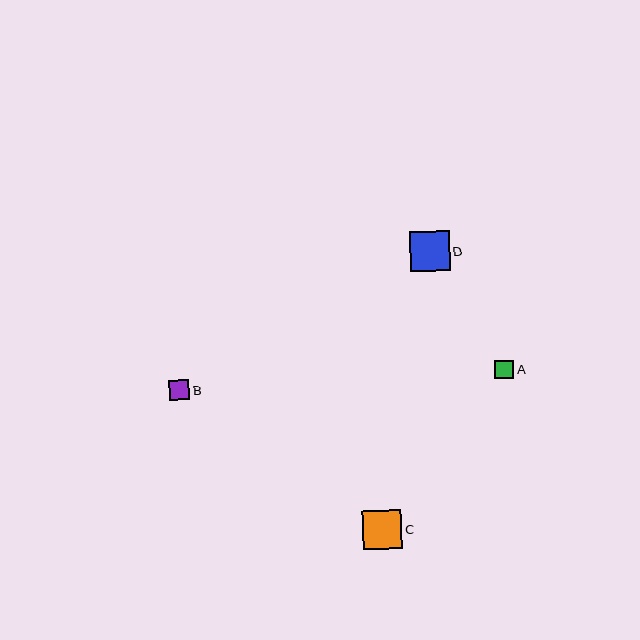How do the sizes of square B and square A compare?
Square B and square A are approximately the same size.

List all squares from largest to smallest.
From largest to smallest: D, C, B, A.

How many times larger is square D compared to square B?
Square D is approximately 2.0 times the size of square B.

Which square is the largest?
Square D is the largest with a size of approximately 40 pixels.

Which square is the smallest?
Square A is the smallest with a size of approximately 19 pixels.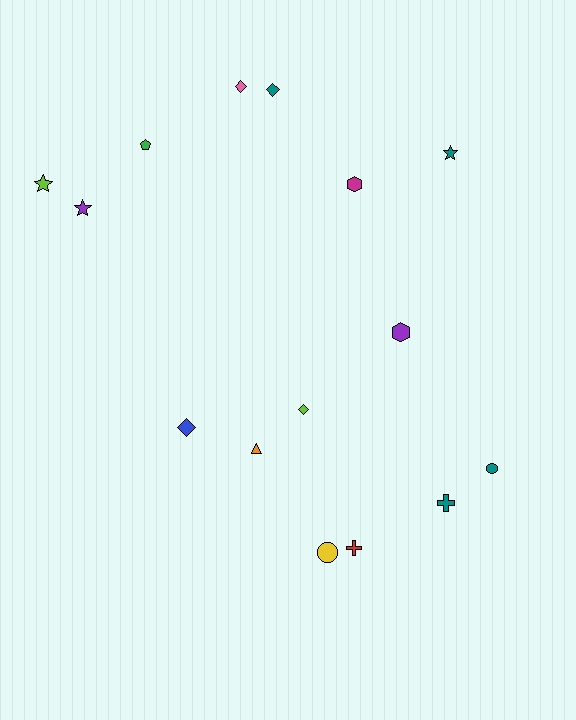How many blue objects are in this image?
There is 1 blue object.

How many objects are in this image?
There are 15 objects.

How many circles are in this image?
There are 2 circles.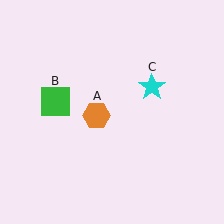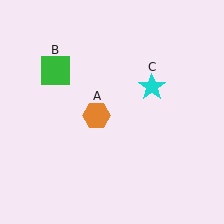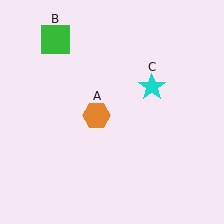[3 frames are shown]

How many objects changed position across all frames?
1 object changed position: green square (object B).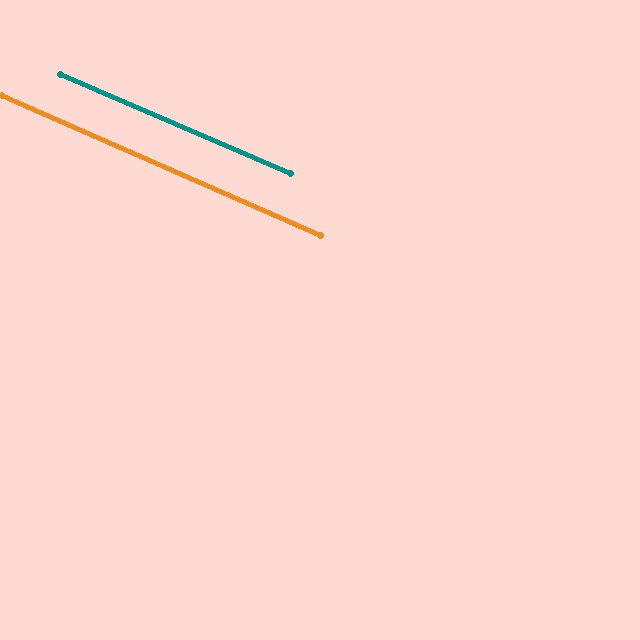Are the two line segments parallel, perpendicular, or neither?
Parallel — their directions differ by only 0.3°.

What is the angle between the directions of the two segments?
Approximately 0 degrees.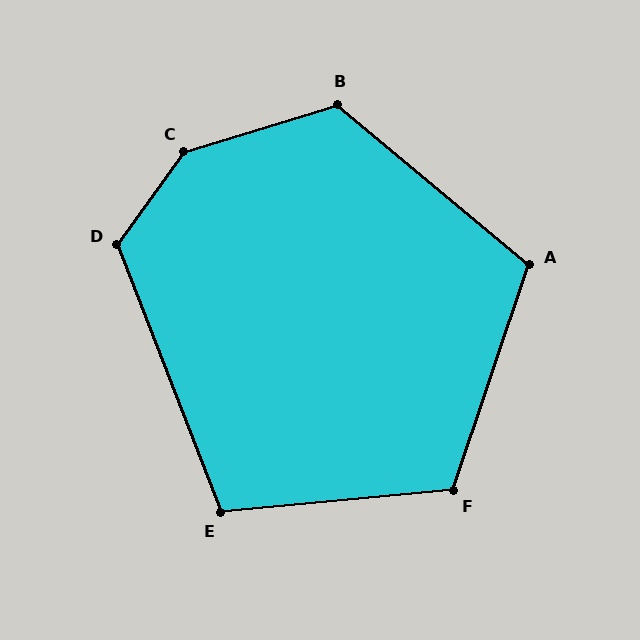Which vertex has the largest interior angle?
C, at approximately 143 degrees.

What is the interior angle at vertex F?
Approximately 114 degrees (obtuse).